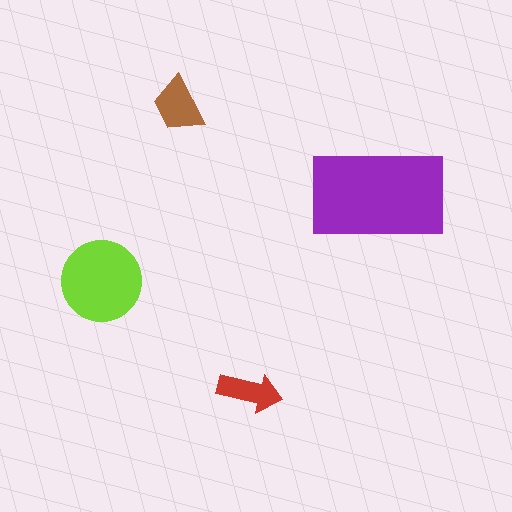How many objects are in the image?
There are 4 objects in the image.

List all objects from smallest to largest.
The red arrow, the brown trapezoid, the lime circle, the purple rectangle.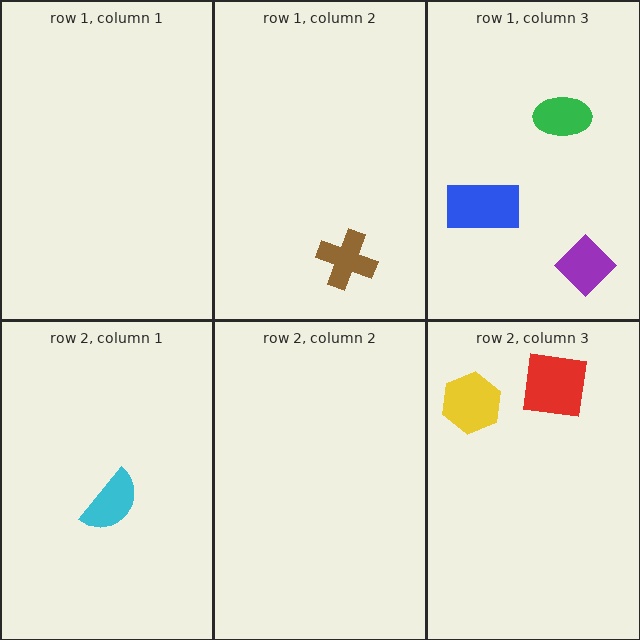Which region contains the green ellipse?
The row 1, column 3 region.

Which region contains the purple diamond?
The row 1, column 3 region.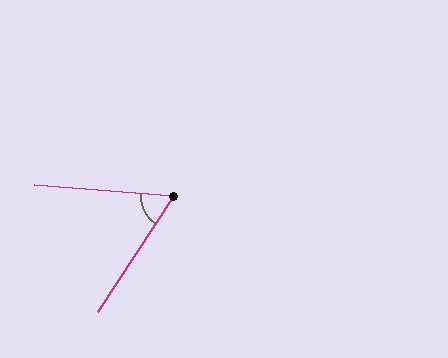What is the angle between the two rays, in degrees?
Approximately 61 degrees.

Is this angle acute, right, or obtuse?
It is acute.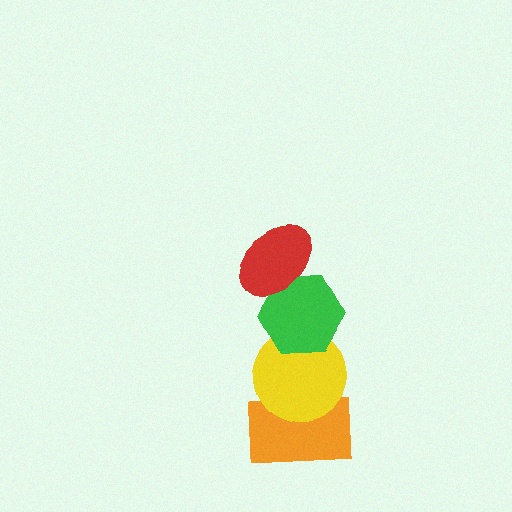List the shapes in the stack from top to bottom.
From top to bottom: the red ellipse, the green hexagon, the yellow circle, the orange rectangle.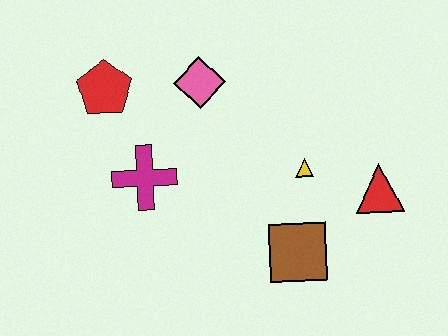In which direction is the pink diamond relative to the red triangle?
The pink diamond is to the left of the red triangle.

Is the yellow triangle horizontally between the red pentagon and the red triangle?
Yes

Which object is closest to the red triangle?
The yellow triangle is closest to the red triangle.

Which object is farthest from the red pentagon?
The red triangle is farthest from the red pentagon.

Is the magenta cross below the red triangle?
No